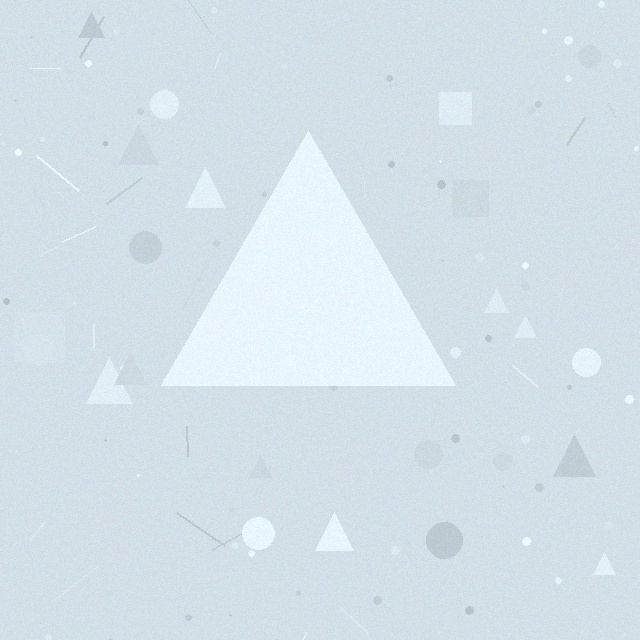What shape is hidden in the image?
A triangle is hidden in the image.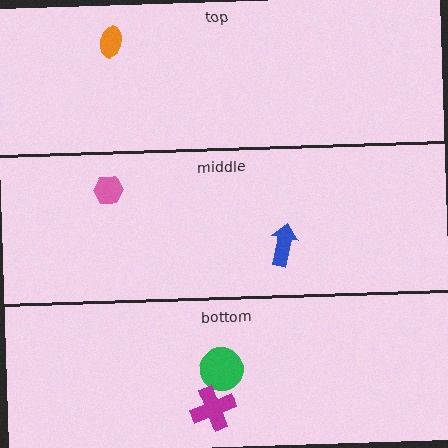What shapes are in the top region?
The orange ellipse.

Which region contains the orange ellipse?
The top region.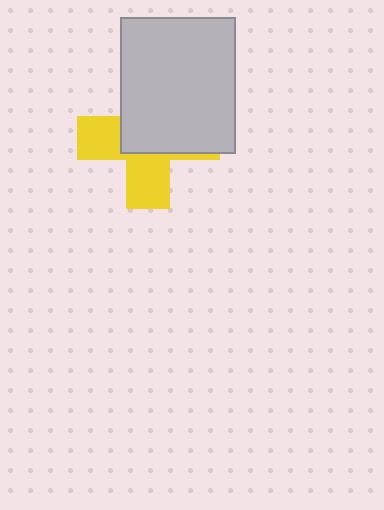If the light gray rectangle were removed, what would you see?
You would see the complete yellow cross.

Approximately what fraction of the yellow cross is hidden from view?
Roughly 56% of the yellow cross is hidden behind the light gray rectangle.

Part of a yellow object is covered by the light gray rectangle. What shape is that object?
It is a cross.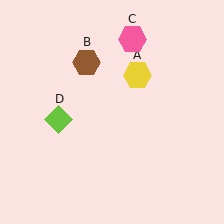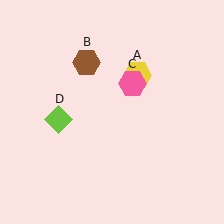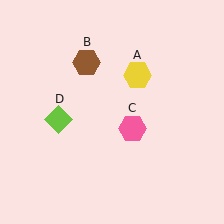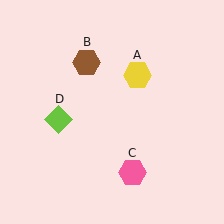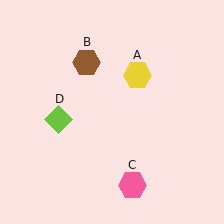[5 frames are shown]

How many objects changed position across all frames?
1 object changed position: pink hexagon (object C).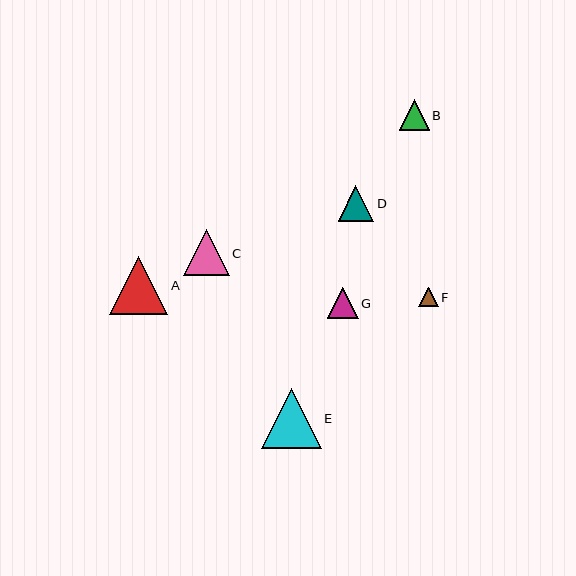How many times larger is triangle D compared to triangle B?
Triangle D is approximately 1.2 times the size of triangle B.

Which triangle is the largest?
Triangle E is the largest with a size of approximately 60 pixels.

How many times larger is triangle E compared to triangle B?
Triangle E is approximately 2.0 times the size of triangle B.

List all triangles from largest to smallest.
From largest to smallest: E, A, C, D, G, B, F.